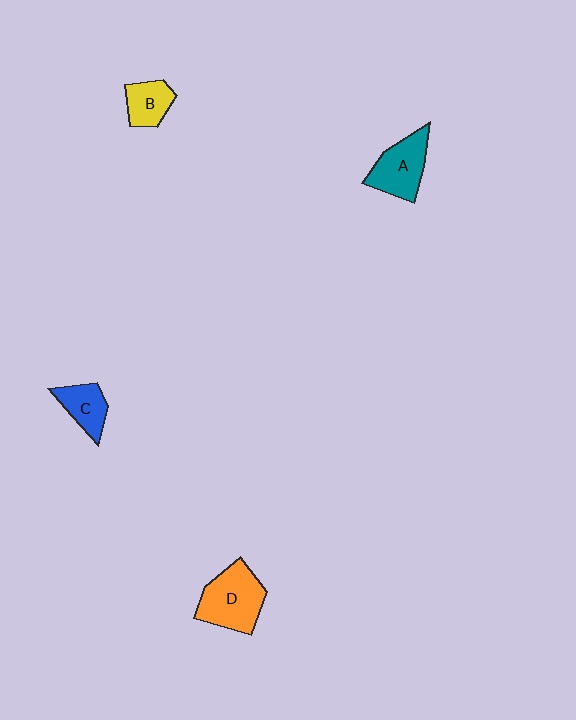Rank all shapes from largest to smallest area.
From largest to smallest: D (orange), A (teal), C (blue), B (yellow).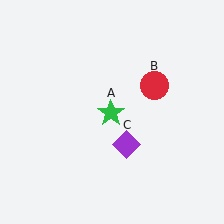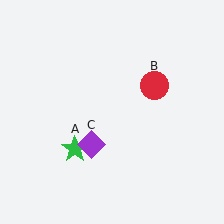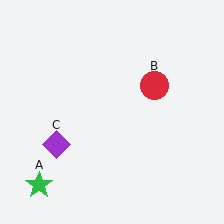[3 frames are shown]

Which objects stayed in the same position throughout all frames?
Red circle (object B) remained stationary.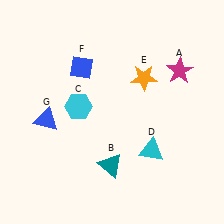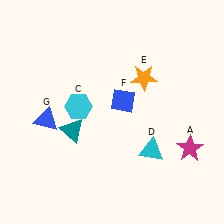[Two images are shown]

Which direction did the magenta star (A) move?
The magenta star (A) moved down.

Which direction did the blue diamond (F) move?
The blue diamond (F) moved right.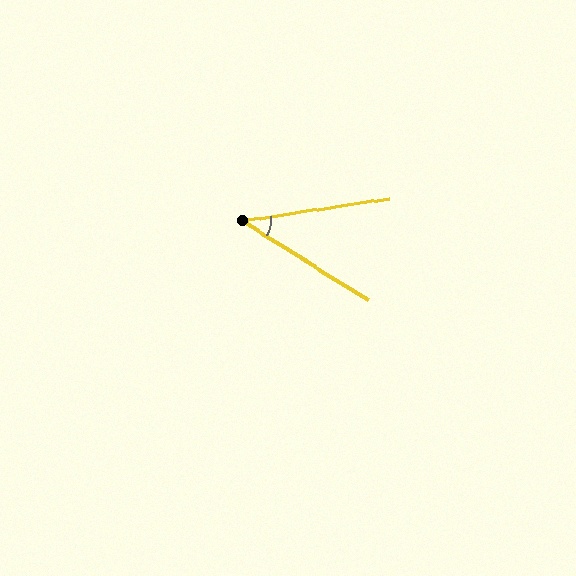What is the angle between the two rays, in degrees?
Approximately 41 degrees.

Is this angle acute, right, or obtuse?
It is acute.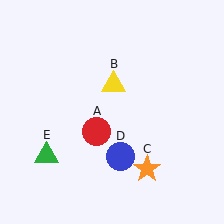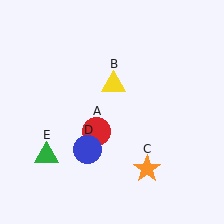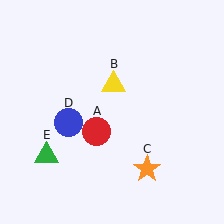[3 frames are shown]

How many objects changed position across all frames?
1 object changed position: blue circle (object D).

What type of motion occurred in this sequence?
The blue circle (object D) rotated clockwise around the center of the scene.